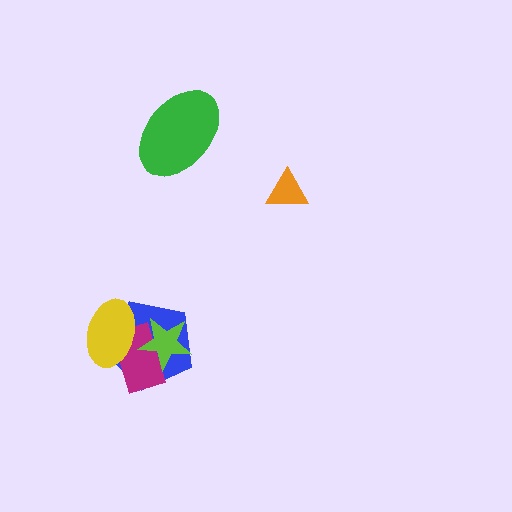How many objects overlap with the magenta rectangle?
3 objects overlap with the magenta rectangle.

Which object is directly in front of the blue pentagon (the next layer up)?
The magenta rectangle is directly in front of the blue pentagon.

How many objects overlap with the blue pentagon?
3 objects overlap with the blue pentagon.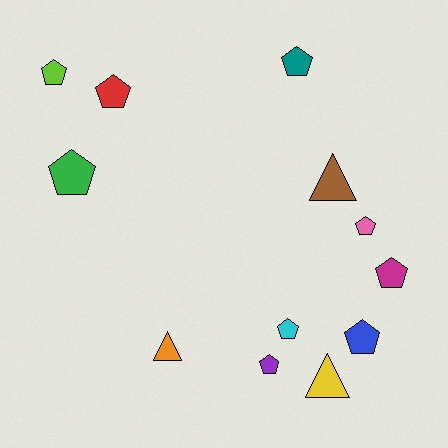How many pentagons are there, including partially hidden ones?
There are 9 pentagons.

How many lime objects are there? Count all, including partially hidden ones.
There is 1 lime object.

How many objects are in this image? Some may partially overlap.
There are 12 objects.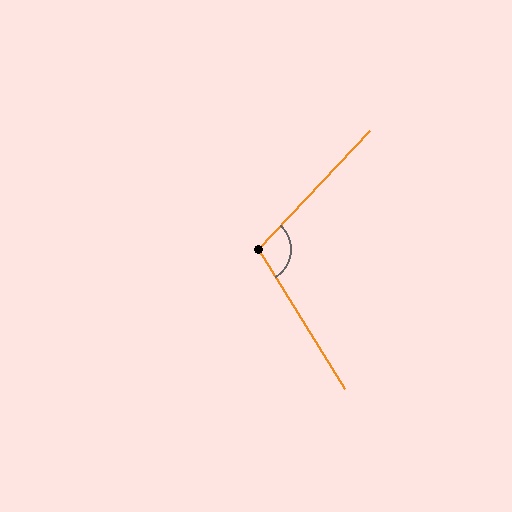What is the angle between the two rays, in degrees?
Approximately 105 degrees.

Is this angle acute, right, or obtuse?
It is obtuse.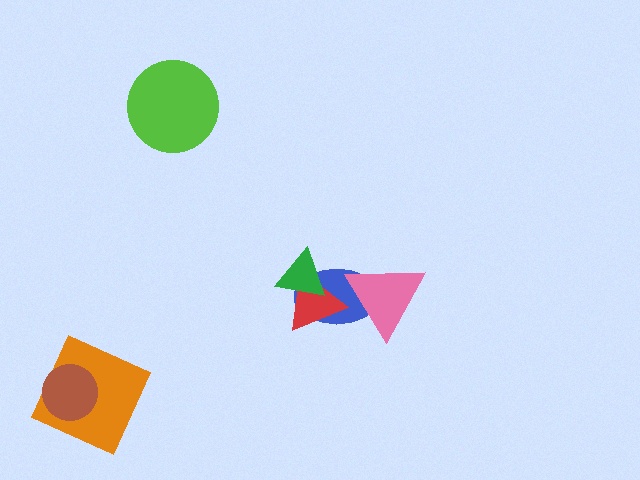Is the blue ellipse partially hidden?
Yes, it is partially covered by another shape.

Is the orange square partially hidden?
Yes, it is partially covered by another shape.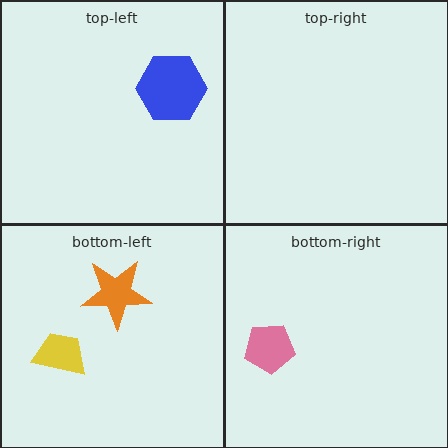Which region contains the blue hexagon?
The top-left region.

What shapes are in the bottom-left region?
The yellow trapezoid, the orange star.